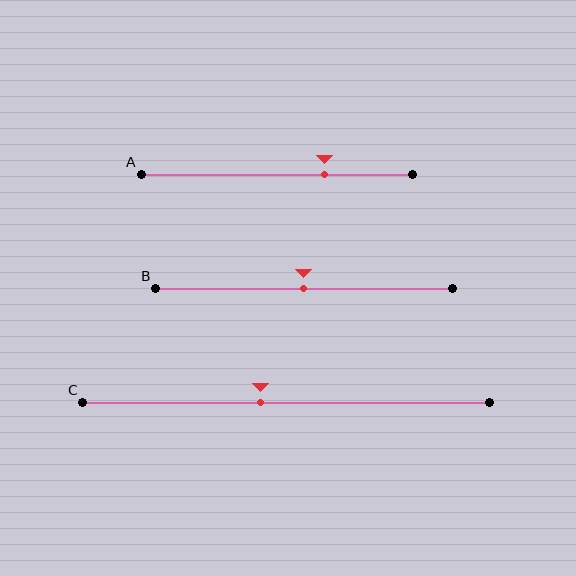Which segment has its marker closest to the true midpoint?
Segment B has its marker closest to the true midpoint.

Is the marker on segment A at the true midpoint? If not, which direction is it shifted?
No, the marker on segment A is shifted to the right by about 17% of the segment length.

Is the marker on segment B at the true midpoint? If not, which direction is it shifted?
Yes, the marker on segment B is at the true midpoint.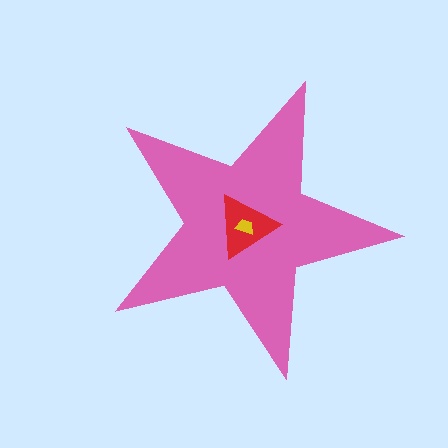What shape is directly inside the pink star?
The red triangle.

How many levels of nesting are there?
3.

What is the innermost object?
The yellow trapezoid.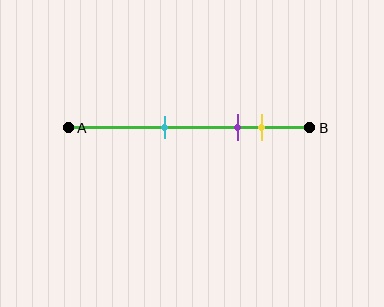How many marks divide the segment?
There are 3 marks dividing the segment.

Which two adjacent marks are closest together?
The purple and yellow marks are the closest adjacent pair.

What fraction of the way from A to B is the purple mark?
The purple mark is approximately 70% (0.7) of the way from A to B.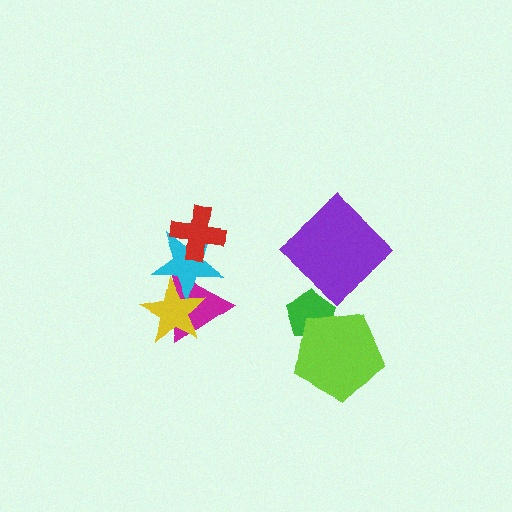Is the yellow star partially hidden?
No, no other shape covers it.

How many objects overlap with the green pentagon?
1 object overlaps with the green pentagon.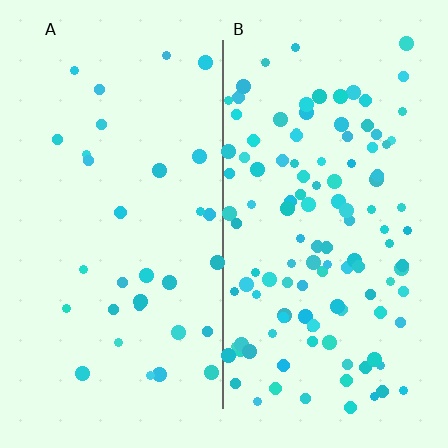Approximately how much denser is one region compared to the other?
Approximately 3.6× — region B over region A.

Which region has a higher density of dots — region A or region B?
B (the right).